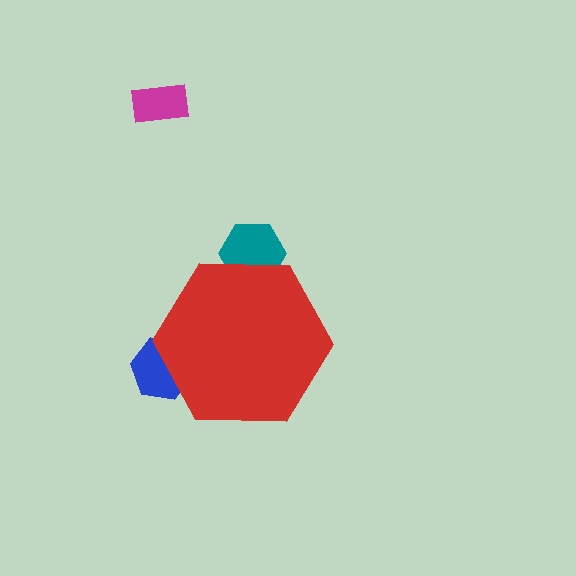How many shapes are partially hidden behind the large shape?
2 shapes are partially hidden.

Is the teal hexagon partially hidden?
Yes, the teal hexagon is partially hidden behind the red hexagon.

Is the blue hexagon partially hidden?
Yes, the blue hexagon is partially hidden behind the red hexagon.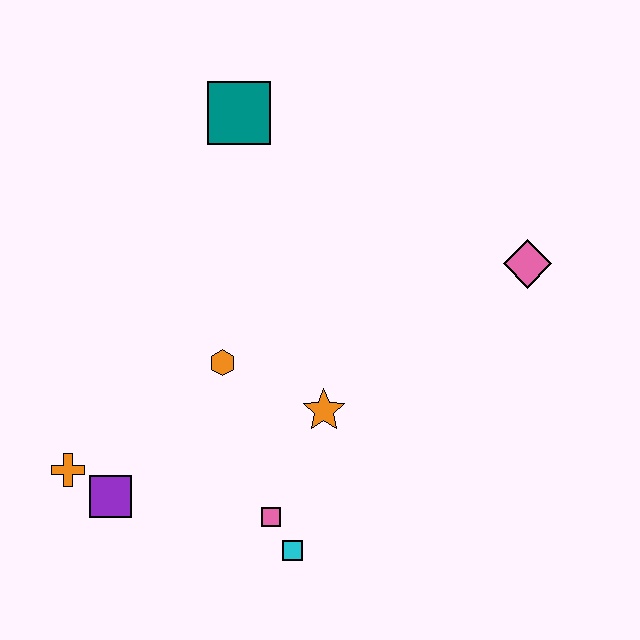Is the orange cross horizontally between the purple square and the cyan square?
No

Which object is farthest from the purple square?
The pink diamond is farthest from the purple square.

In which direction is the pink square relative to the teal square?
The pink square is below the teal square.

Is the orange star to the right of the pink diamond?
No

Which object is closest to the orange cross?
The purple square is closest to the orange cross.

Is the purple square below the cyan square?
No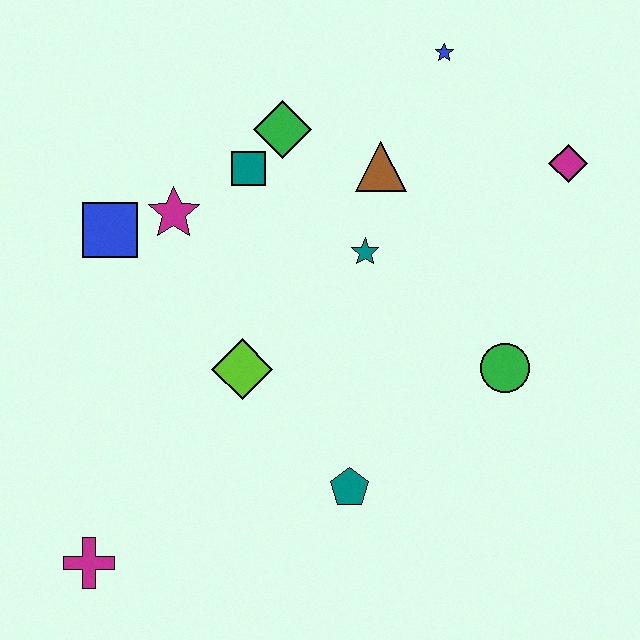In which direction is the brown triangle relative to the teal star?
The brown triangle is above the teal star.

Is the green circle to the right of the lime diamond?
Yes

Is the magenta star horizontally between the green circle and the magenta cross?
Yes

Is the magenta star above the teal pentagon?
Yes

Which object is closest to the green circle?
The teal star is closest to the green circle.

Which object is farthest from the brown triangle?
The magenta cross is farthest from the brown triangle.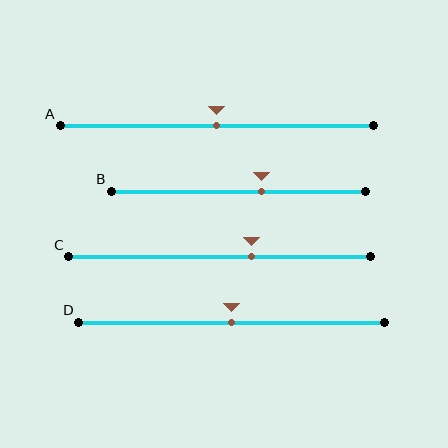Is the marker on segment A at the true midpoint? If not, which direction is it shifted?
Yes, the marker on segment A is at the true midpoint.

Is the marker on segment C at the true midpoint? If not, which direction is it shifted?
No, the marker on segment C is shifted to the right by about 11% of the segment length.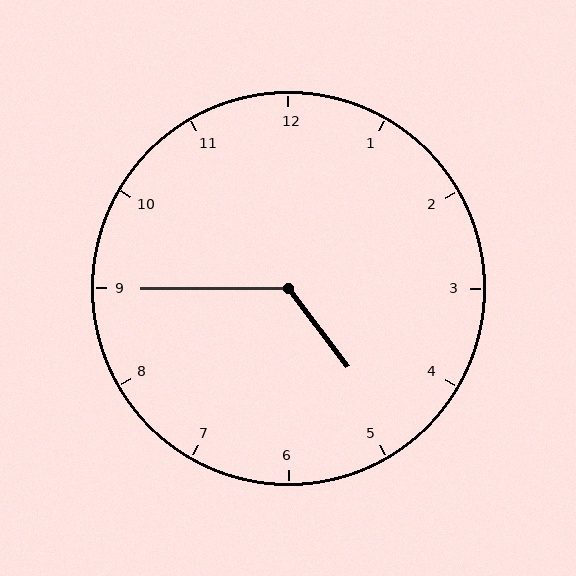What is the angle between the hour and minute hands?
Approximately 128 degrees.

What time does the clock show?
4:45.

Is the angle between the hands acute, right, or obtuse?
It is obtuse.